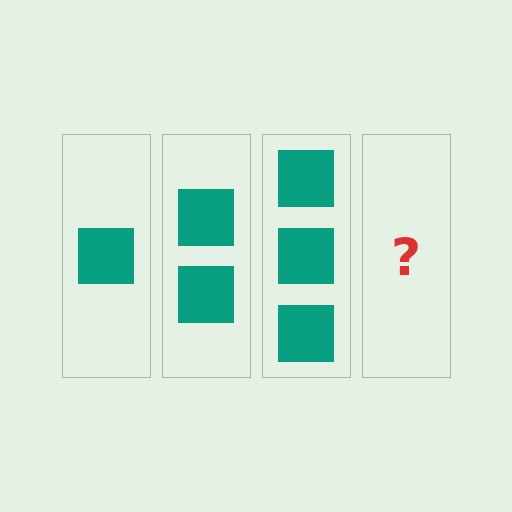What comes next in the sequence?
The next element should be 4 squares.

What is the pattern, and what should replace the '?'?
The pattern is that each step adds one more square. The '?' should be 4 squares.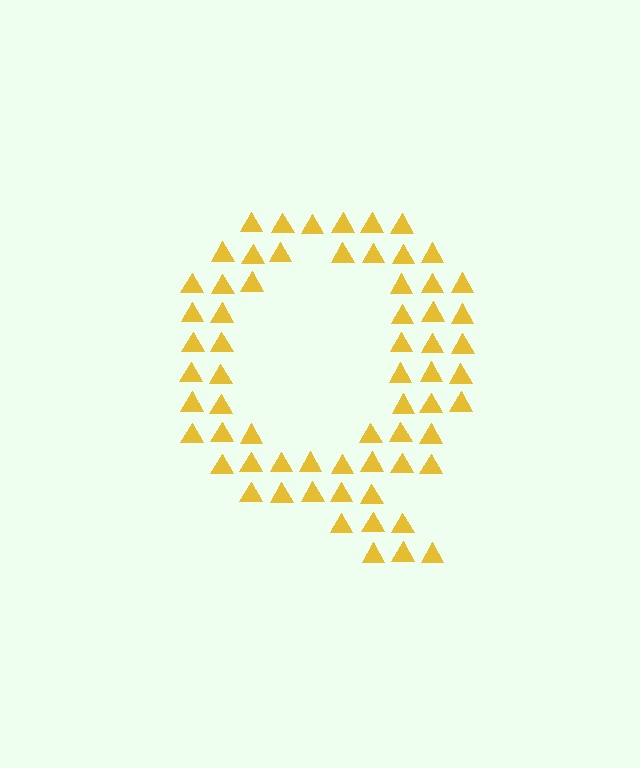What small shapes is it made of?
It is made of small triangles.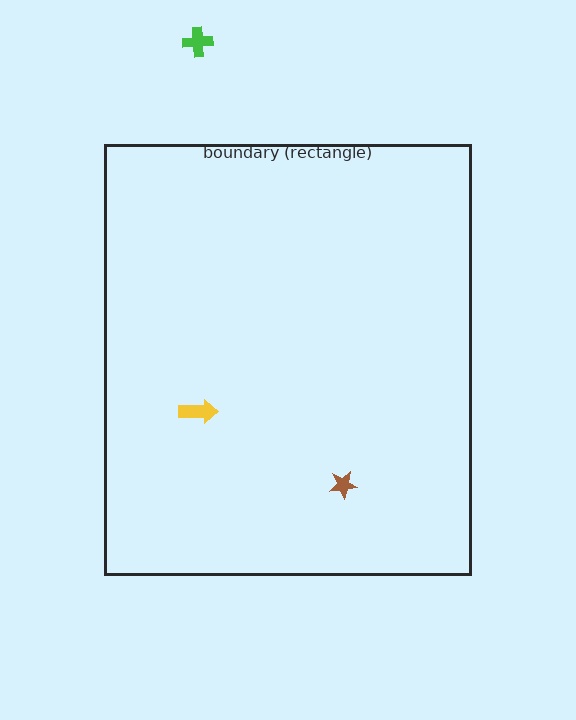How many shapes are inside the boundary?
2 inside, 1 outside.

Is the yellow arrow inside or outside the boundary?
Inside.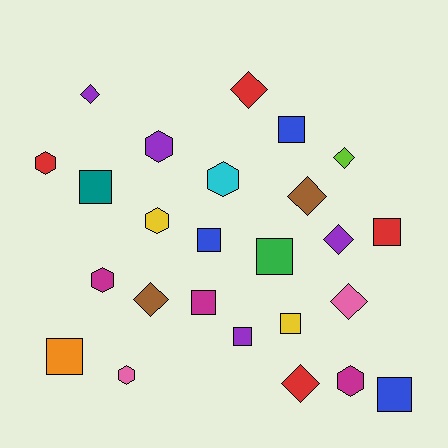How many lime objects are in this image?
There is 1 lime object.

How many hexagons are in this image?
There are 7 hexagons.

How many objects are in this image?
There are 25 objects.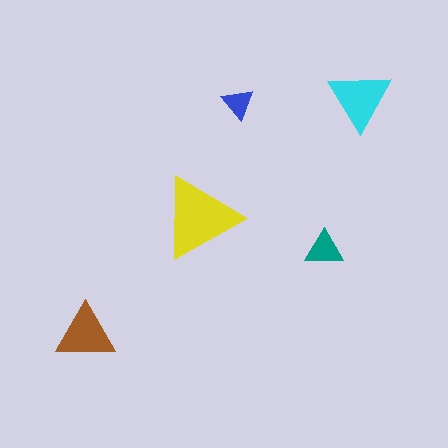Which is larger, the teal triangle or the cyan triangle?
The cyan one.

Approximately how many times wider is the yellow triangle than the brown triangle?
About 1.5 times wider.